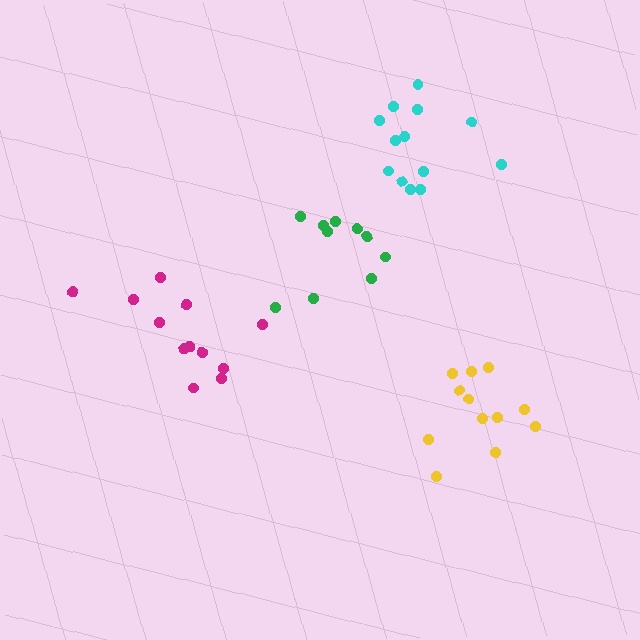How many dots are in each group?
Group 1: 12 dots, Group 2: 13 dots, Group 3: 12 dots, Group 4: 11 dots (48 total).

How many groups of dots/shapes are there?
There are 4 groups.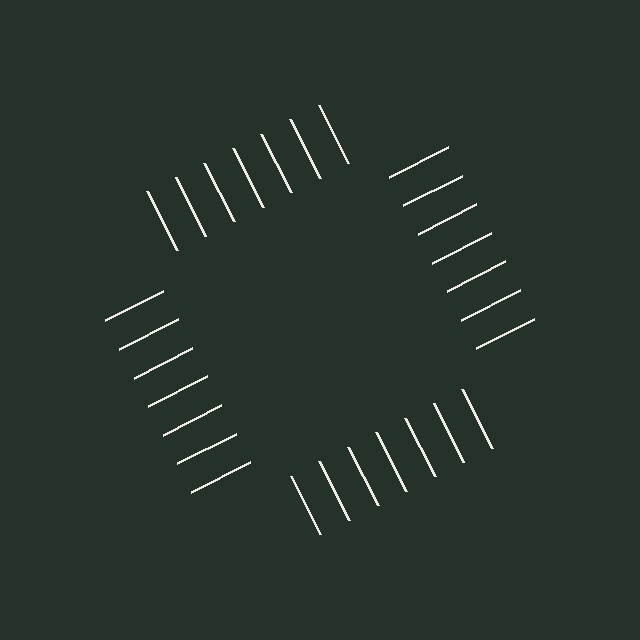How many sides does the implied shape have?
4 sides — the line-ends trace a square.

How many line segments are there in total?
28 — 7 along each of the 4 edges.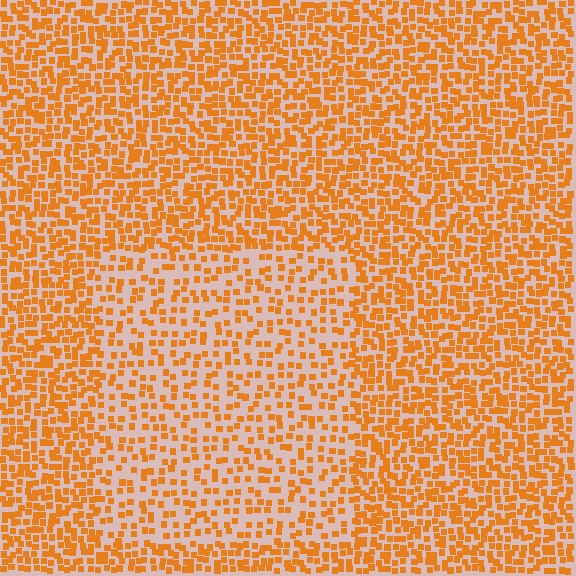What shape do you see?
I see a rectangle.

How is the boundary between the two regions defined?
The boundary is defined by a change in element density (approximately 1.8x ratio). All elements are the same color, size, and shape.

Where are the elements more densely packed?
The elements are more densely packed outside the rectangle boundary.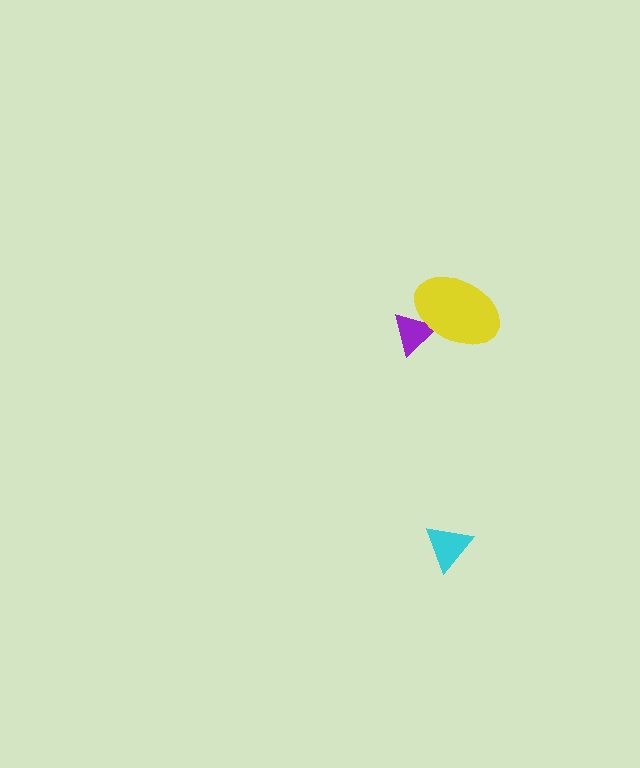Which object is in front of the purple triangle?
The yellow ellipse is in front of the purple triangle.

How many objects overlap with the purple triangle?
1 object overlaps with the purple triangle.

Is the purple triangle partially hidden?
Yes, it is partially covered by another shape.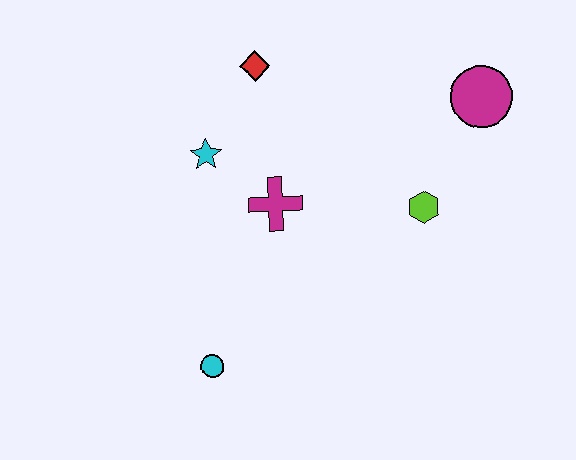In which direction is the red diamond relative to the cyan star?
The red diamond is above the cyan star.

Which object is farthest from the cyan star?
The magenta circle is farthest from the cyan star.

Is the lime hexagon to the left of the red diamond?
No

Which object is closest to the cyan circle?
The magenta cross is closest to the cyan circle.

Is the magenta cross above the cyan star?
No